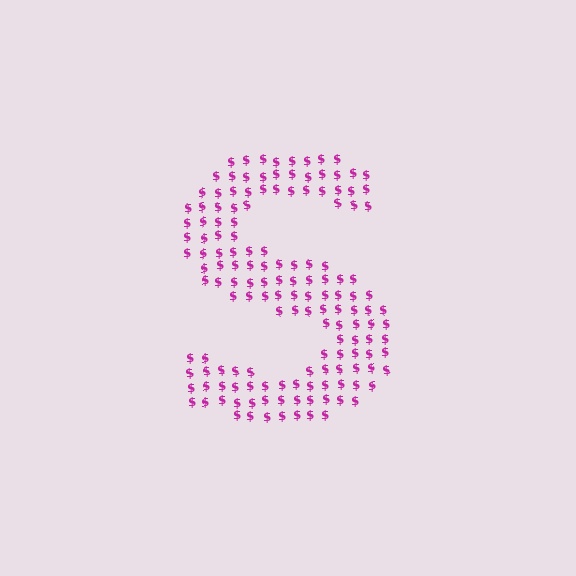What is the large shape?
The large shape is the letter S.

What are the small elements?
The small elements are dollar signs.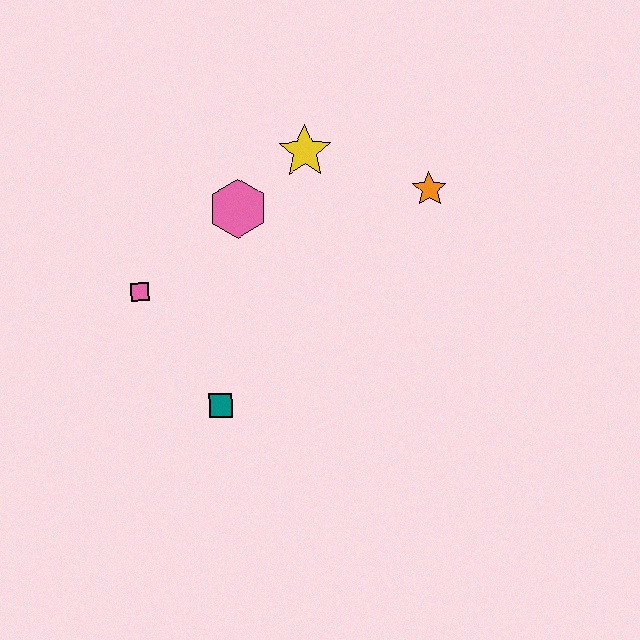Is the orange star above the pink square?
Yes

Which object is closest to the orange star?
The yellow star is closest to the orange star.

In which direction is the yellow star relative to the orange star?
The yellow star is to the left of the orange star.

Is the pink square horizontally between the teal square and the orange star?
No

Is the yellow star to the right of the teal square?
Yes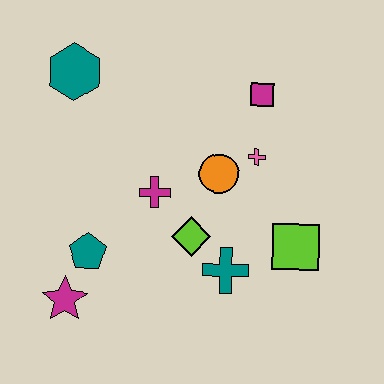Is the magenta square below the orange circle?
No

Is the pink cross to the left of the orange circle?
No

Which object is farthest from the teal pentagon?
The magenta square is farthest from the teal pentagon.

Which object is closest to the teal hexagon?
The magenta cross is closest to the teal hexagon.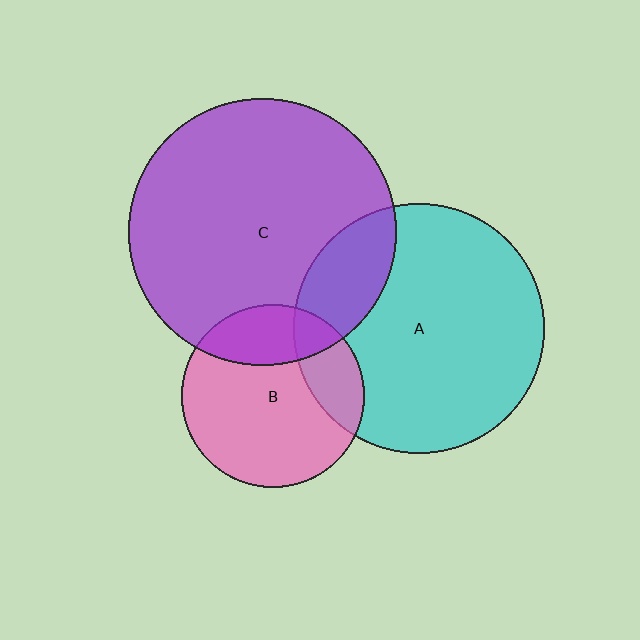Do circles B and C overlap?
Yes.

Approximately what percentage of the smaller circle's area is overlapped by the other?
Approximately 25%.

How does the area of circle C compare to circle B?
Approximately 2.1 times.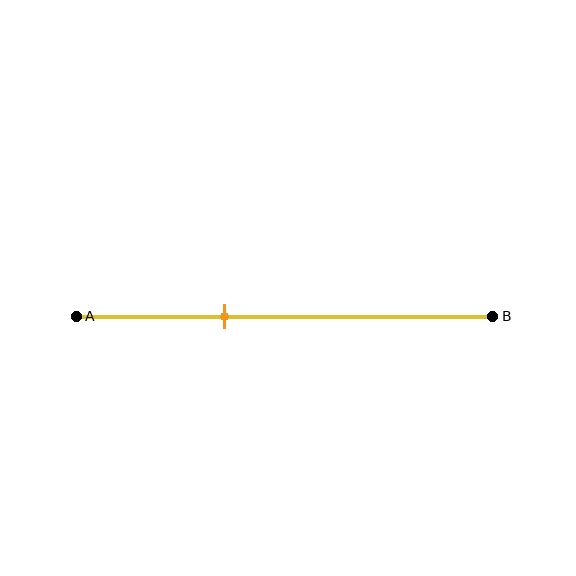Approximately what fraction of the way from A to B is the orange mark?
The orange mark is approximately 35% of the way from A to B.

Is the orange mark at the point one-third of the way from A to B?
Yes, the mark is approximately at the one-third point.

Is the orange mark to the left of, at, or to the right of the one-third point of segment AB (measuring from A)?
The orange mark is approximately at the one-third point of segment AB.